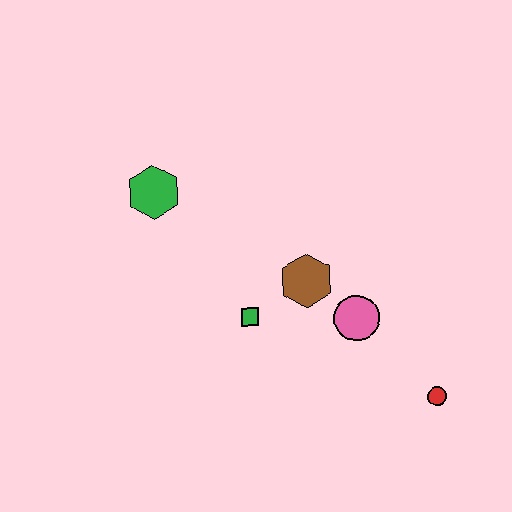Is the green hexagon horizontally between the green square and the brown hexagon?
No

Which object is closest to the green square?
The brown hexagon is closest to the green square.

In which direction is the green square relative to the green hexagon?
The green square is below the green hexagon.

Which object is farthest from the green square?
The red circle is farthest from the green square.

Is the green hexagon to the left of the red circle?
Yes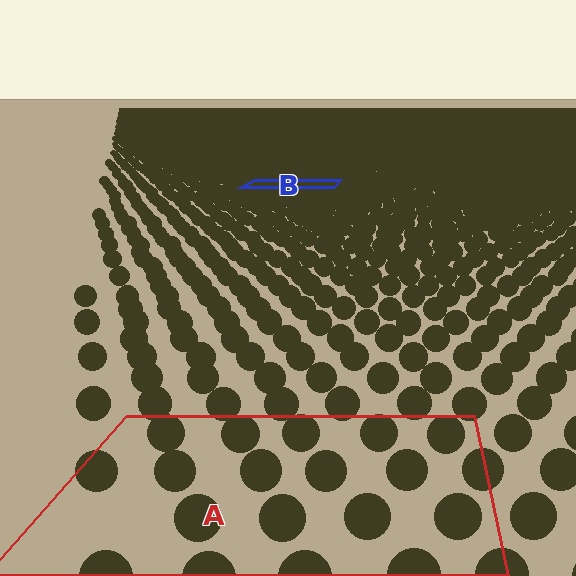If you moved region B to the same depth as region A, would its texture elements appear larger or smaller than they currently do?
They would appear larger. At a closer depth, the same texture elements are projected at a bigger on-screen size.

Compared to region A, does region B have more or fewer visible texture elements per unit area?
Region B has more texture elements per unit area — they are packed more densely because it is farther away.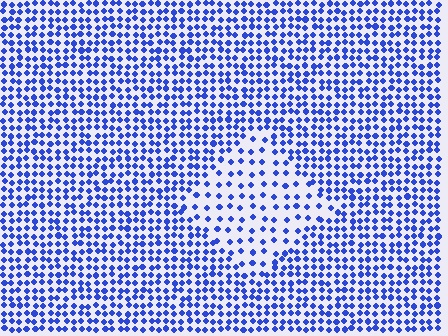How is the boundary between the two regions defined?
The boundary is defined by a change in element density (approximately 2.1x ratio). All elements are the same color, size, and shape.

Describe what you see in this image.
The image contains small blue elements arranged at two different densities. A diamond-shaped region is visible where the elements are less densely packed than the surrounding area.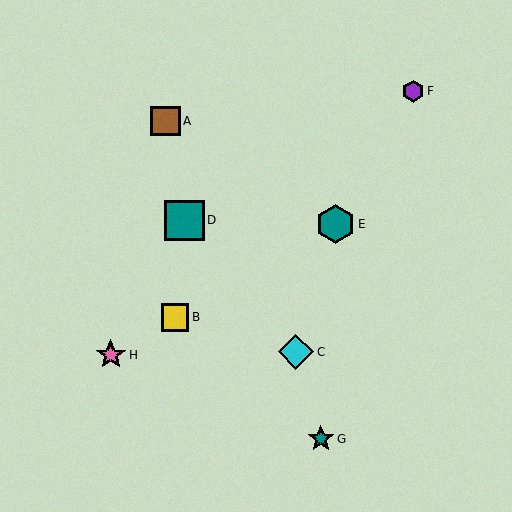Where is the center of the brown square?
The center of the brown square is at (165, 121).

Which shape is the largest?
The teal hexagon (labeled E) is the largest.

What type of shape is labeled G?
Shape G is a teal star.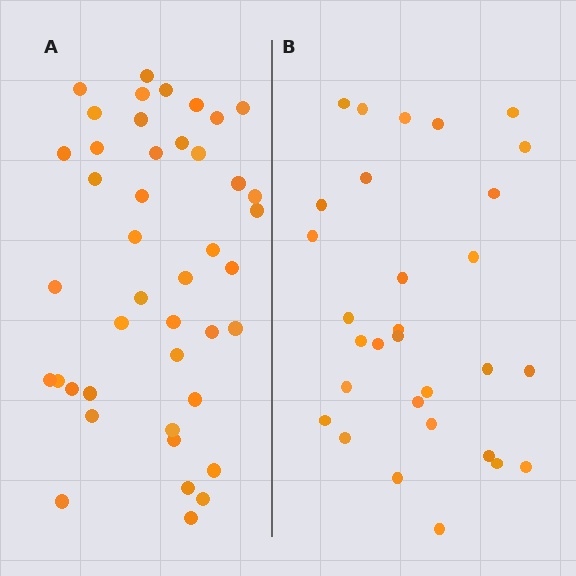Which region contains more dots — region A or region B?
Region A (the left region) has more dots.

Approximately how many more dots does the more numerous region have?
Region A has approximately 15 more dots than region B.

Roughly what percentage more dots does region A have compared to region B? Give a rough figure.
About 45% more.